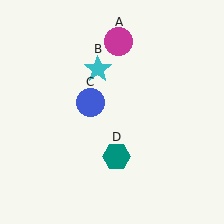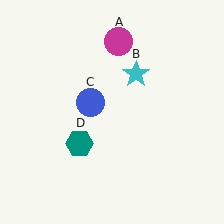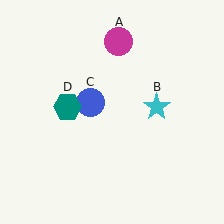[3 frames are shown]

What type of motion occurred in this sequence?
The cyan star (object B), teal hexagon (object D) rotated clockwise around the center of the scene.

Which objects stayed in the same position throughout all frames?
Magenta circle (object A) and blue circle (object C) remained stationary.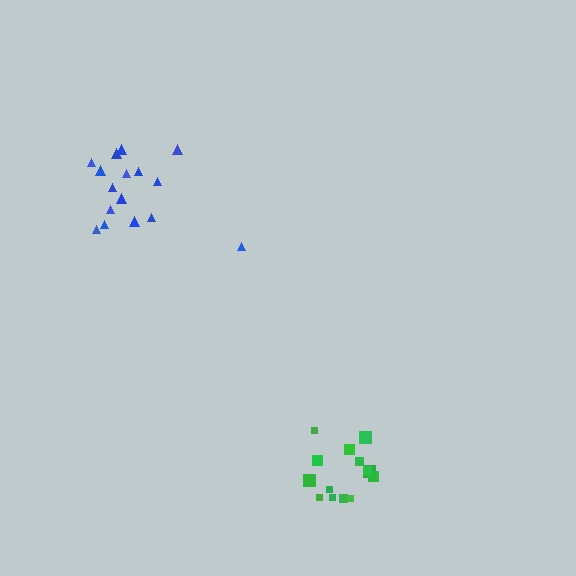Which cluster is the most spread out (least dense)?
Blue.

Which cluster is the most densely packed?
Green.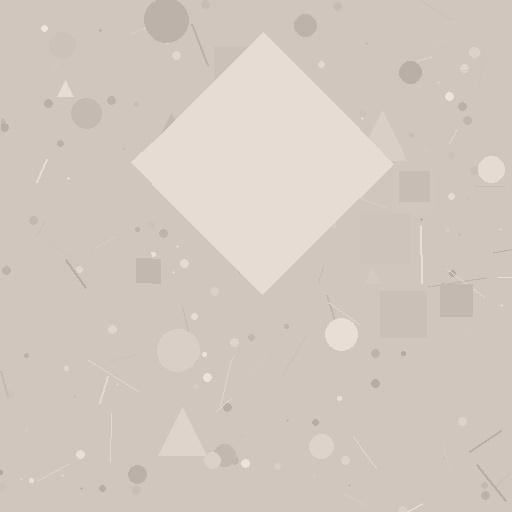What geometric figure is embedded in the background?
A diamond is embedded in the background.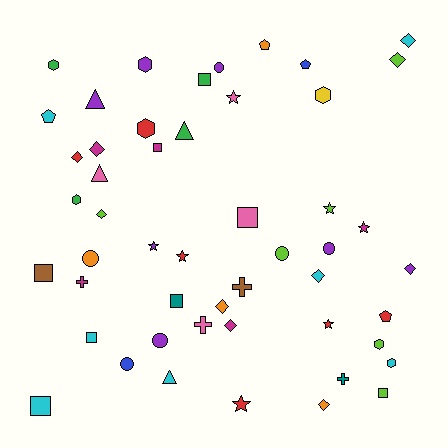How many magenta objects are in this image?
There are 5 magenta objects.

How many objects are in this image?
There are 50 objects.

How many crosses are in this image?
There are 4 crosses.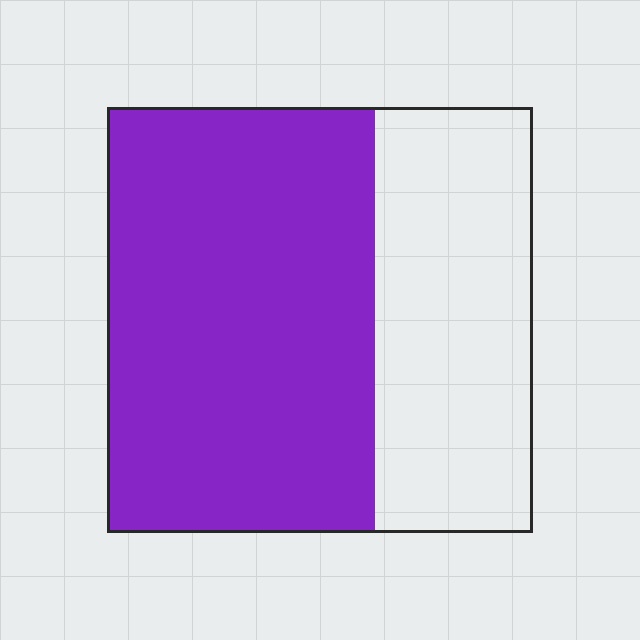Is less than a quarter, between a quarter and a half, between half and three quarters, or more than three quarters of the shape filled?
Between half and three quarters.